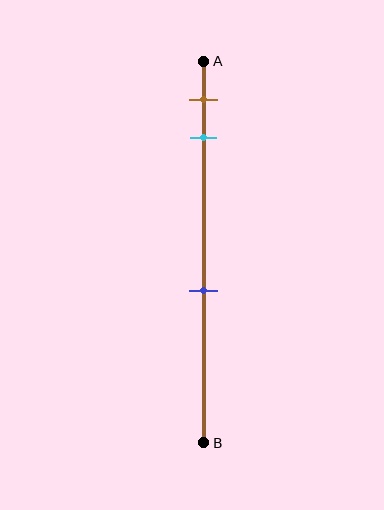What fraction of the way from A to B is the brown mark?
The brown mark is approximately 10% (0.1) of the way from A to B.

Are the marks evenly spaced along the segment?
No, the marks are not evenly spaced.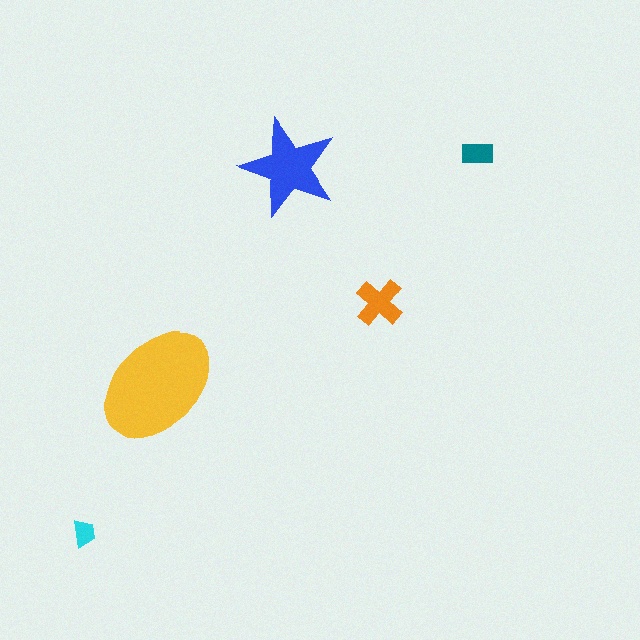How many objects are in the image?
There are 5 objects in the image.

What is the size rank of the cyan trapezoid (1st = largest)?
5th.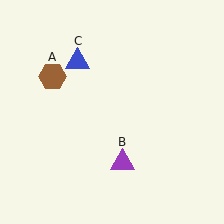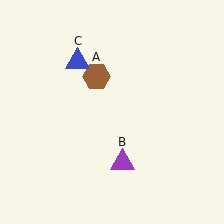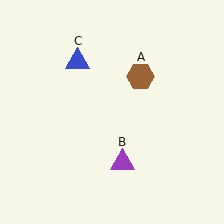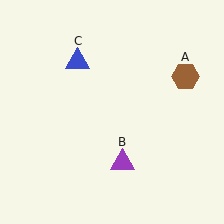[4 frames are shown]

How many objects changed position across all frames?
1 object changed position: brown hexagon (object A).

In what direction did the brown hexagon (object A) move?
The brown hexagon (object A) moved right.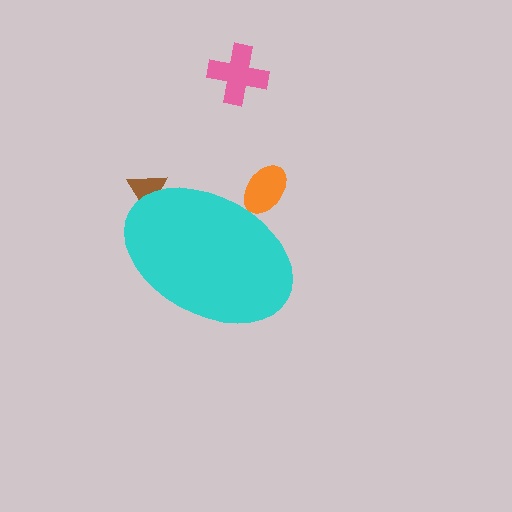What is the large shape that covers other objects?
A cyan ellipse.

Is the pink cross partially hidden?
No, the pink cross is fully visible.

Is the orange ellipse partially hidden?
Yes, the orange ellipse is partially hidden behind the cyan ellipse.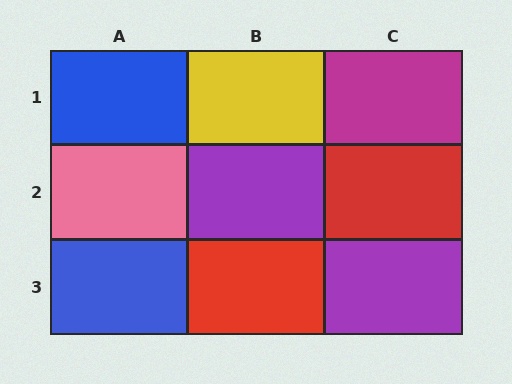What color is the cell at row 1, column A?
Blue.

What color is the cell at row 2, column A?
Pink.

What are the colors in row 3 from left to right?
Blue, red, purple.